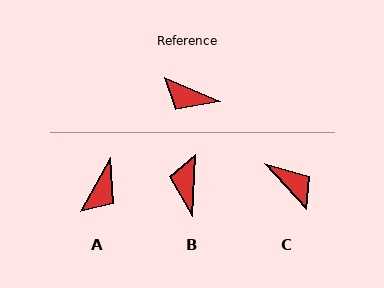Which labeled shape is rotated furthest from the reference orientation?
C, about 155 degrees away.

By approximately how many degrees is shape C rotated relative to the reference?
Approximately 155 degrees counter-clockwise.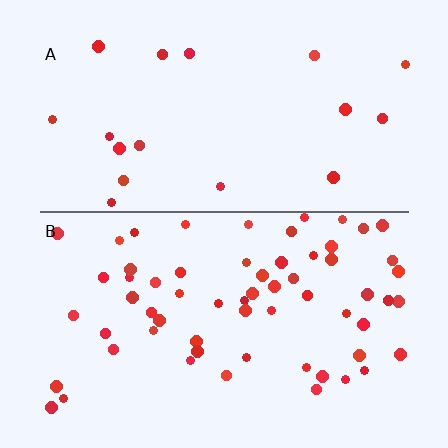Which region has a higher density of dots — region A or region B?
B (the bottom).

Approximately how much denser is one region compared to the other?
Approximately 3.4× — region B over region A.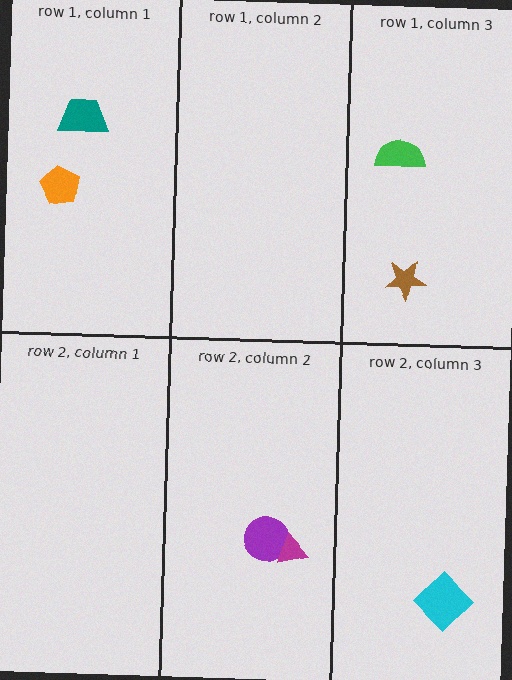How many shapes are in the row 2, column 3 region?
1.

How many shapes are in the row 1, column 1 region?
2.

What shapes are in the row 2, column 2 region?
The purple circle, the magenta triangle.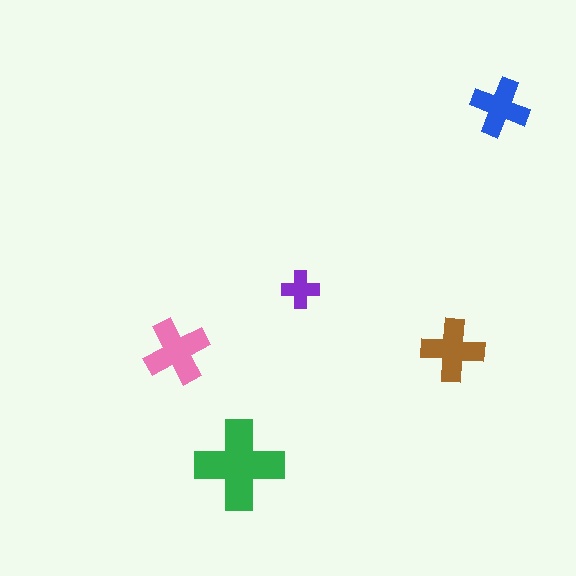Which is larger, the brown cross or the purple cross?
The brown one.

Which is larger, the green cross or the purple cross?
The green one.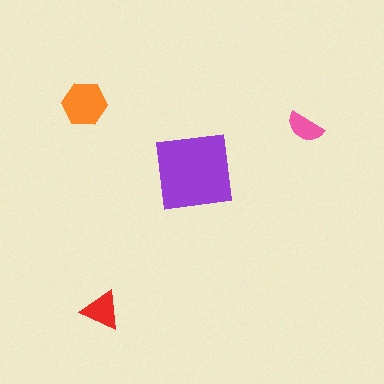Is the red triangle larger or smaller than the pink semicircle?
Larger.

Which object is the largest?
The purple square.